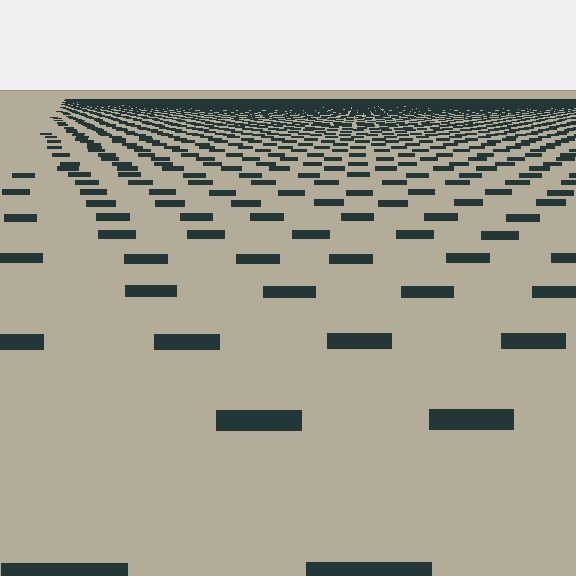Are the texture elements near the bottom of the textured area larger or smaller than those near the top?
Larger. Near the bottom, elements are closer to the viewer and appear at a bigger on-screen size.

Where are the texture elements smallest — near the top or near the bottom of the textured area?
Near the top.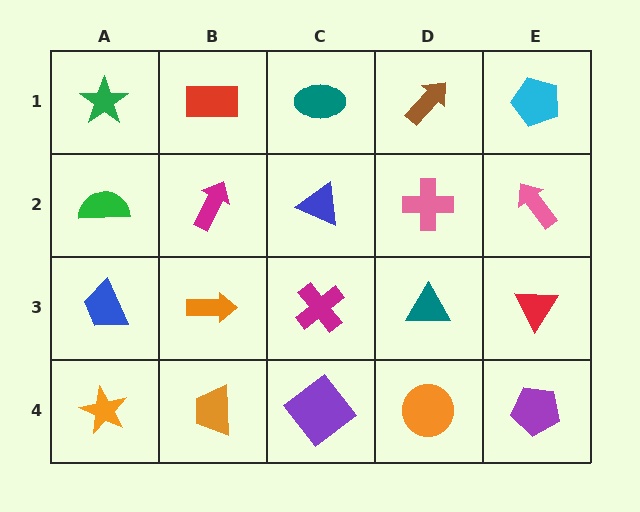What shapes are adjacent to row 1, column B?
A magenta arrow (row 2, column B), a green star (row 1, column A), a teal ellipse (row 1, column C).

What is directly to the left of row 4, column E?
An orange circle.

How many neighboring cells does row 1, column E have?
2.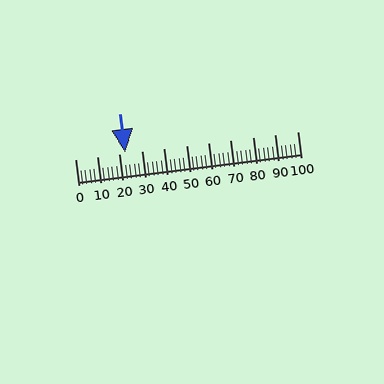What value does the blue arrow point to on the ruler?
The blue arrow points to approximately 23.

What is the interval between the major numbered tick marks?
The major tick marks are spaced 10 units apart.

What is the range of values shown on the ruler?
The ruler shows values from 0 to 100.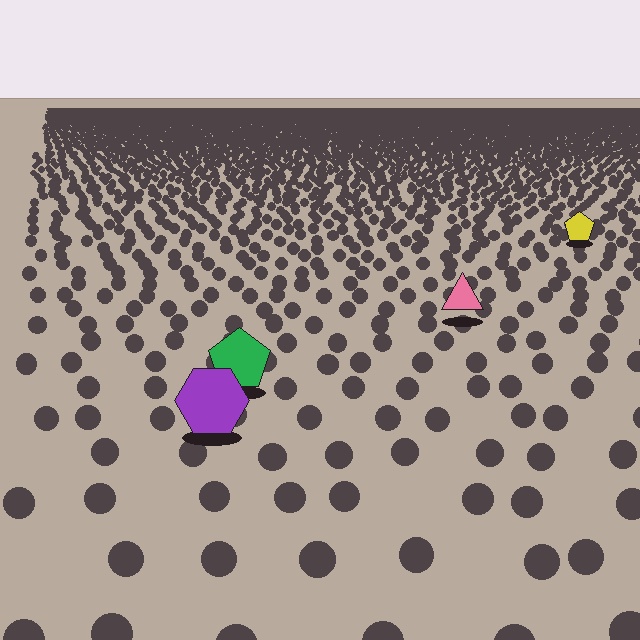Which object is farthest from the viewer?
The yellow pentagon is farthest from the viewer. It appears smaller and the ground texture around it is denser.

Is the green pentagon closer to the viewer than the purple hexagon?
No. The purple hexagon is closer — you can tell from the texture gradient: the ground texture is coarser near it.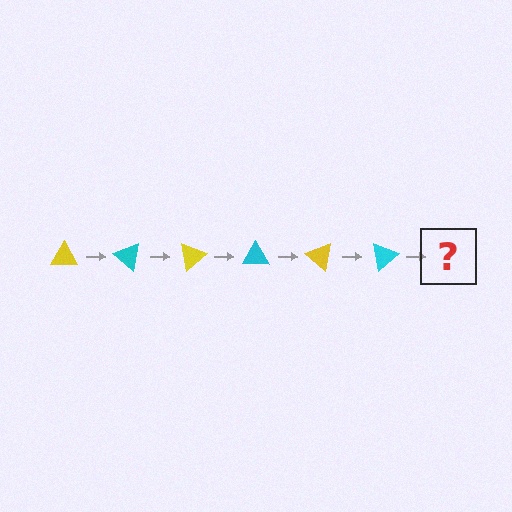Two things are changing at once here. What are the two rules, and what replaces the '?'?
The two rules are that it rotates 40 degrees each step and the color cycles through yellow and cyan. The '?' should be a yellow triangle, rotated 240 degrees from the start.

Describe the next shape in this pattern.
It should be a yellow triangle, rotated 240 degrees from the start.